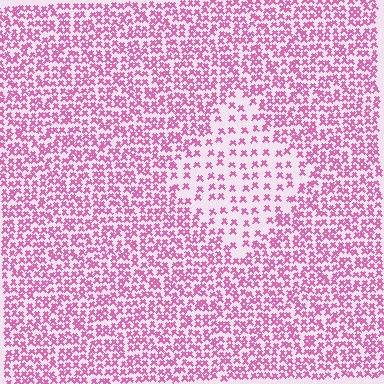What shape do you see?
I see a diamond.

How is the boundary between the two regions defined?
The boundary is defined by a change in element density (approximately 2.2x ratio). All elements are the same color, size, and shape.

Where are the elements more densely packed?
The elements are more densely packed outside the diamond boundary.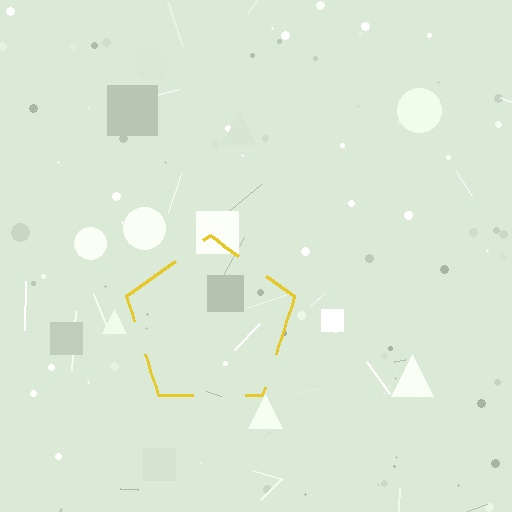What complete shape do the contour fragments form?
The contour fragments form a pentagon.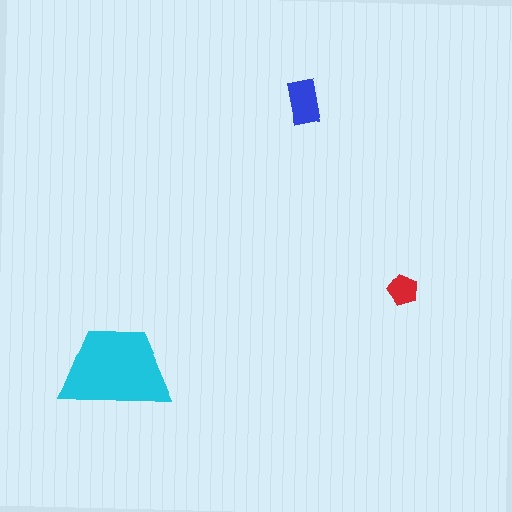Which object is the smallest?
The red pentagon.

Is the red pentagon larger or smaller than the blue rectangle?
Smaller.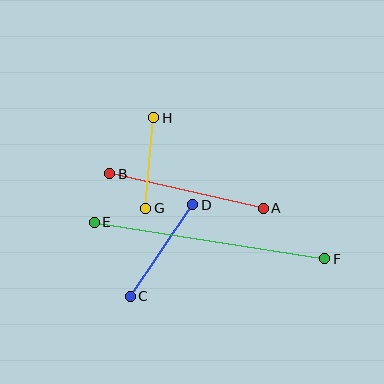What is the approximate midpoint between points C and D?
The midpoint is at approximately (162, 251) pixels.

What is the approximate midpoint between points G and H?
The midpoint is at approximately (150, 163) pixels.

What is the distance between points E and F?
The distance is approximately 233 pixels.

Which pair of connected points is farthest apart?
Points E and F are farthest apart.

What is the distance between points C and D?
The distance is approximately 111 pixels.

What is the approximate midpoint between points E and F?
The midpoint is at approximately (209, 240) pixels.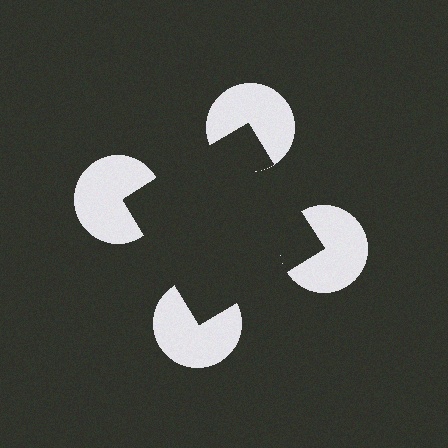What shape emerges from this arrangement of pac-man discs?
An illusory square — its edges are inferred from the aligned wedge cuts in the pac-man discs, not physically drawn.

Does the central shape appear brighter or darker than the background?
It typically appears slightly darker than the background, even though no actual brightness change is drawn.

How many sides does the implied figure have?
4 sides.